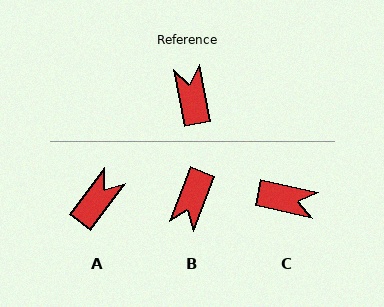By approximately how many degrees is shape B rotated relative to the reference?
Approximately 148 degrees counter-clockwise.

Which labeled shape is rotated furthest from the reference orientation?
B, about 148 degrees away.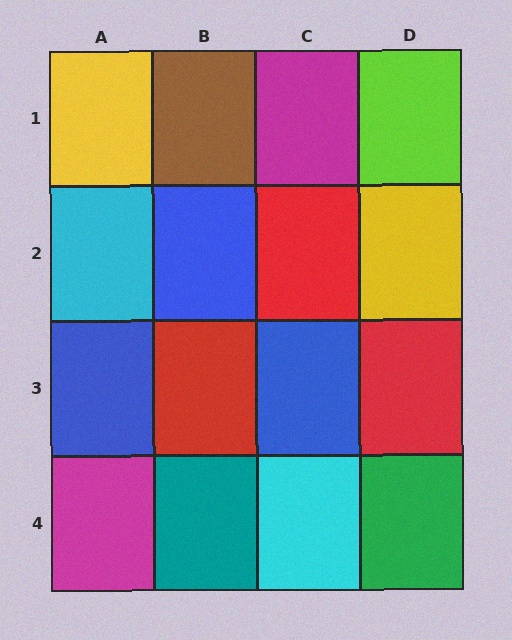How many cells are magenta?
2 cells are magenta.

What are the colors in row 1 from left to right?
Yellow, brown, magenta, lime.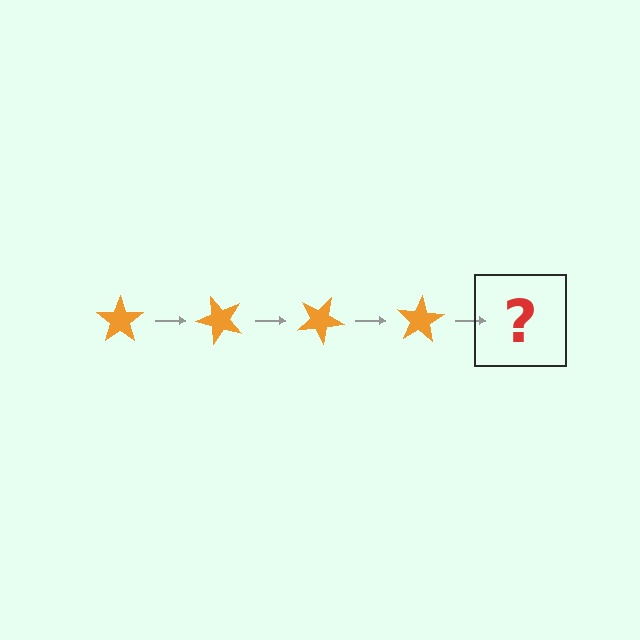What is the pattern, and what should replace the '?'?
The pattern is that the star rotates 50 degrees each step. The '?' should be an orange star rotated 200 degrees.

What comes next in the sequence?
The next element should be an orange star rotated 200 degrees.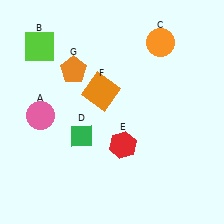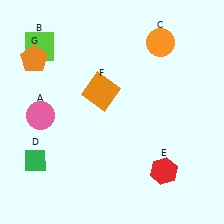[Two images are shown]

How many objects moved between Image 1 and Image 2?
3 objects moved between the two images.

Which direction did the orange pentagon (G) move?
The orange pentagon (G) moved left.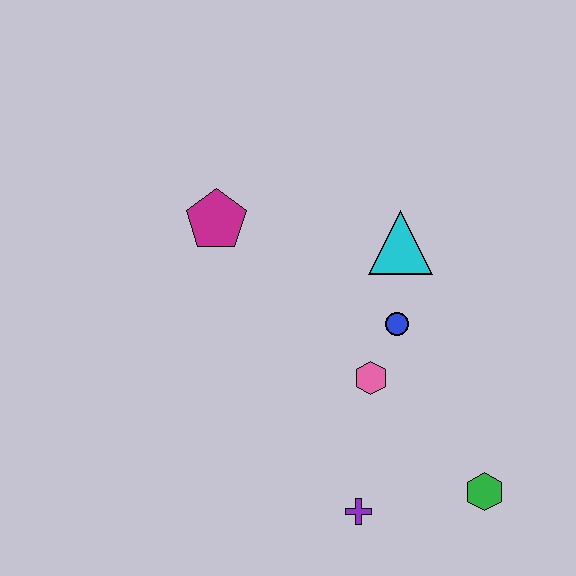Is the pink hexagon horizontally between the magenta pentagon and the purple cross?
No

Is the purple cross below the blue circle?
Yes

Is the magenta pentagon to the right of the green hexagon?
No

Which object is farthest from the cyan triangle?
The purple cross is farthest from the cyan triangle.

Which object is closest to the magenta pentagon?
The cyan triangle is closest to the magenta pentagon.